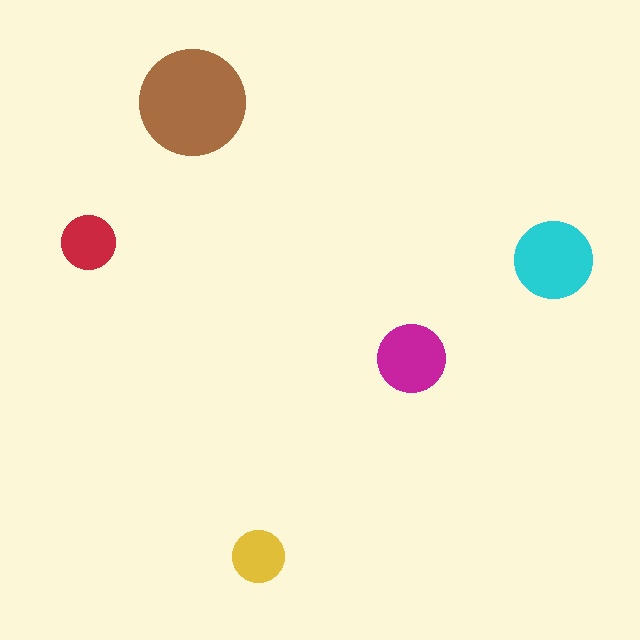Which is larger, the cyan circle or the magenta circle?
The cyan one.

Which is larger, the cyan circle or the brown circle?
The brown one.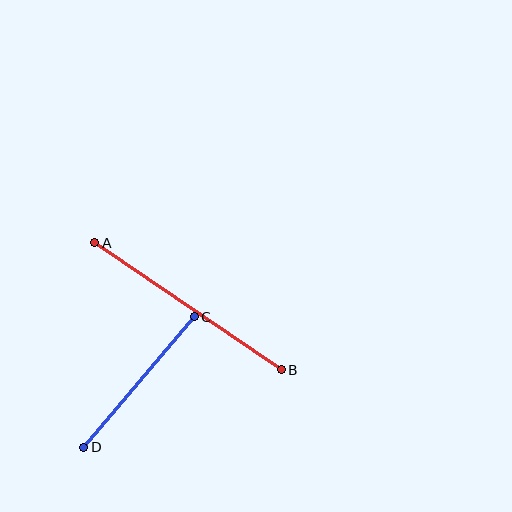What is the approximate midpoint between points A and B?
The midpoint is at approximately (188, 306) pixels.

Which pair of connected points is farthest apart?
Points A and B are farthest apart.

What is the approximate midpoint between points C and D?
The midpoint is at approximately (139, 382) pixels.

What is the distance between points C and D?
The distance is approximately 170 pixels.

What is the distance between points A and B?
The distance is approximately 226 pixels.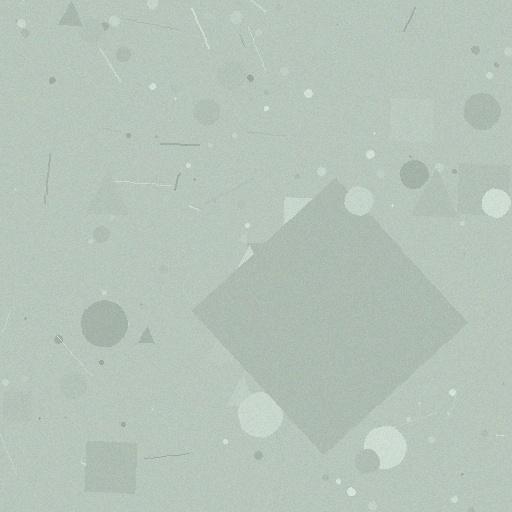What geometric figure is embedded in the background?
A diamond is embedded in the background.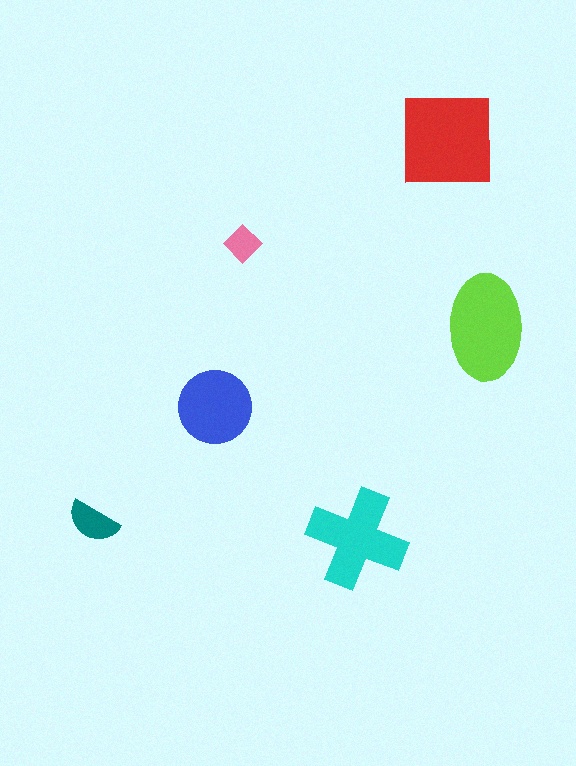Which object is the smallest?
The pink diamond.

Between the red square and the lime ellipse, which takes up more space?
The red square.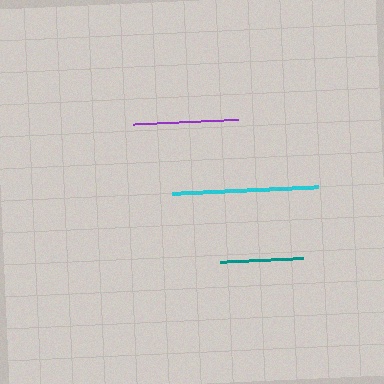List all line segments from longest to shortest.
From longest to shortest: cyan, purple, teal.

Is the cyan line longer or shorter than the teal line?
The cyan line is longer than the teal line.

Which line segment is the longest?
The cyan line is the longest at approximately 146 pixels.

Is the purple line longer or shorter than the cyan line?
The cyan line is longer than the purple line.